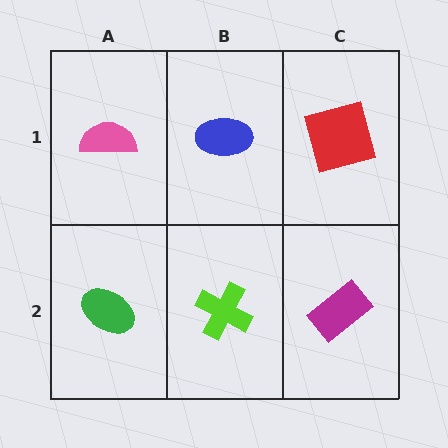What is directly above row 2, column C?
A red square.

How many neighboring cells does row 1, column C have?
2.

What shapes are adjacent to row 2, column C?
A red square (row 1, column C), a lime cross (row 2, column B).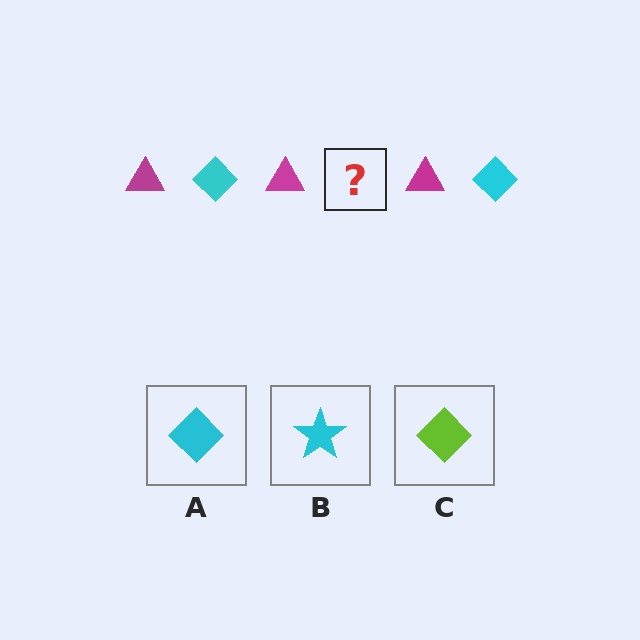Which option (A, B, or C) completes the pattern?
A.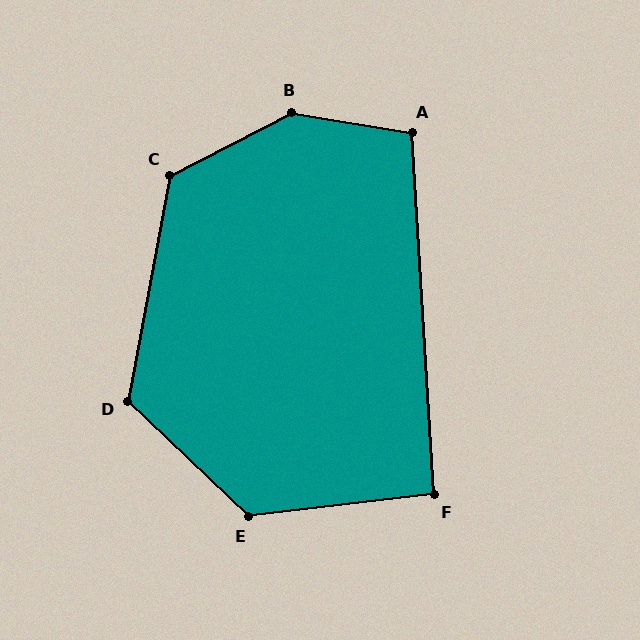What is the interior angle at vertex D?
Approximately 123 degrees (obtuse).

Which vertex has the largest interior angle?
B, at approximately 144 degrees.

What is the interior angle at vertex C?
Approximately 127 degrees (obtuse).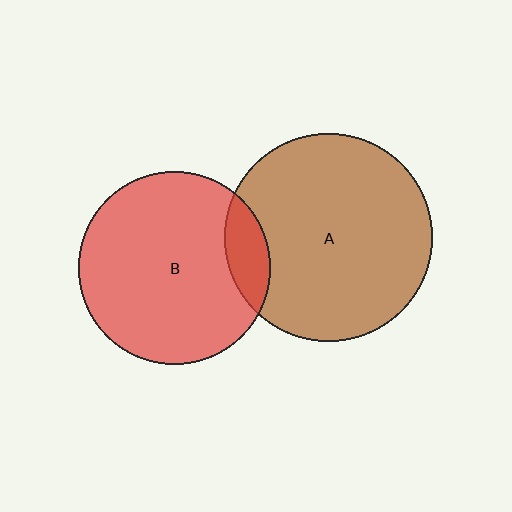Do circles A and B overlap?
Yes.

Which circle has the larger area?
Circle A (brown).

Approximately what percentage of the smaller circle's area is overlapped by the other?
Approximately 10%.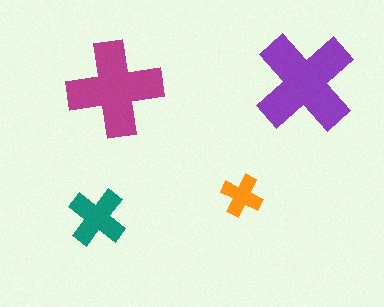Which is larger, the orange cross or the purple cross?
The purple one.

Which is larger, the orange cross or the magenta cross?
The magenta one.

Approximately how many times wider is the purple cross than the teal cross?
About 2 times wider.